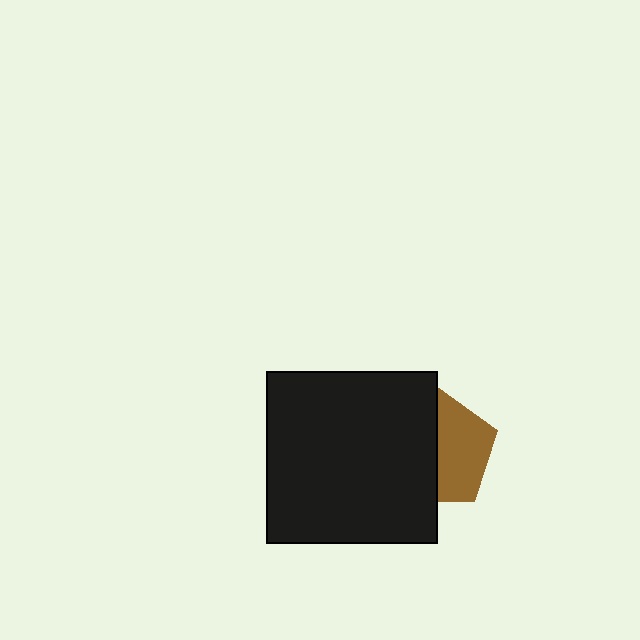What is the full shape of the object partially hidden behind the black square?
The partially hidden object is a brown pentagon.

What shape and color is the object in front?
The object in front is a black square.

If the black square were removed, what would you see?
You would see the complete brown pentagon.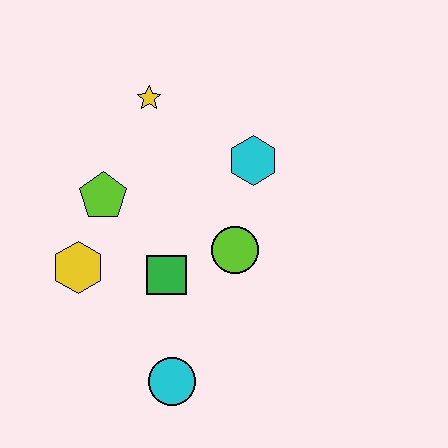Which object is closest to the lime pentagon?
The yellow hexagon is closest to the lime pentagon.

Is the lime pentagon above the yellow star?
No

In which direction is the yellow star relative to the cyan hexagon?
The yellow star is to the left of the cyan hexagon.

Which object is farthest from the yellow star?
The cyan circle is farthest from the yellow star.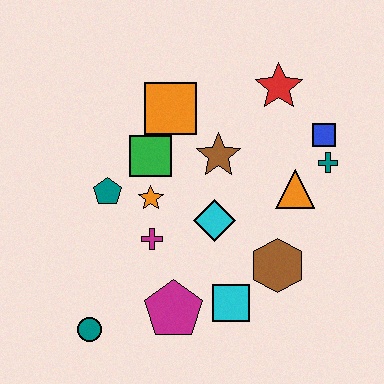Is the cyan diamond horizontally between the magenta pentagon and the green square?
No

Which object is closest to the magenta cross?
The orange star is closest to the magenta cross.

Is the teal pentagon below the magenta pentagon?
No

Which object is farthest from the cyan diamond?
The teal circle is farthest from the cyan diamond.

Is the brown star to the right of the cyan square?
No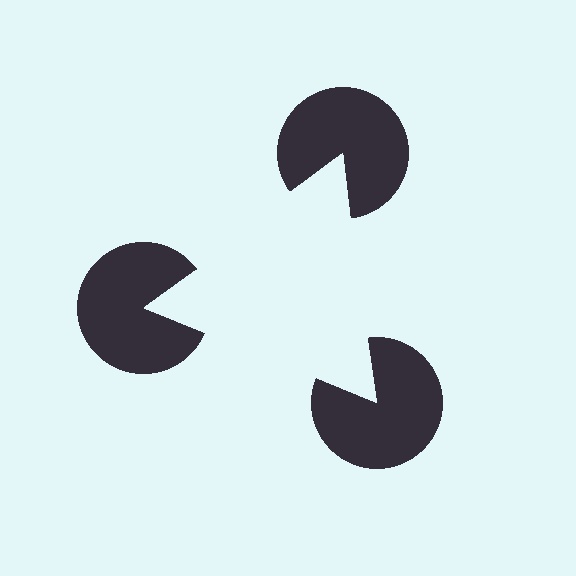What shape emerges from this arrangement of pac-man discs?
An illusory triangle — its edges are inferred from the aligned wedge cuts in the pac-man discs, not physically drawn.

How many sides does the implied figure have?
3 sides.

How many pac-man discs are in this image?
There are 3 — one at each vertex of the illusory triangle.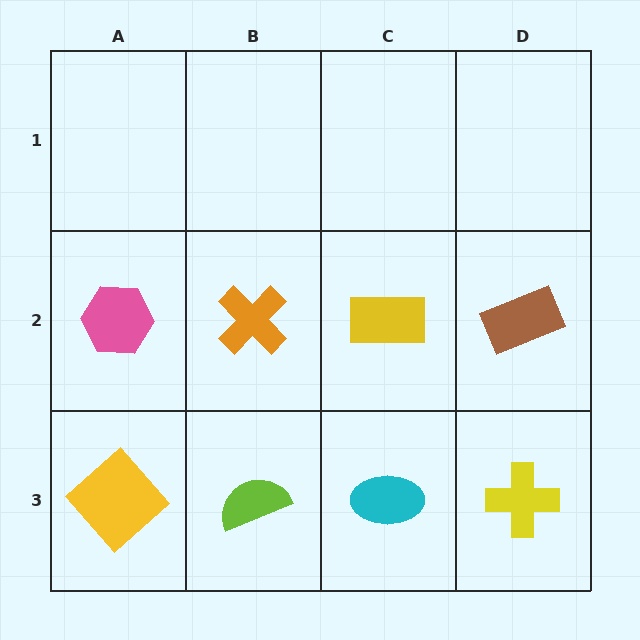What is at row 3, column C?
A cyan ellipse.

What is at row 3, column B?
A lime semicircle.